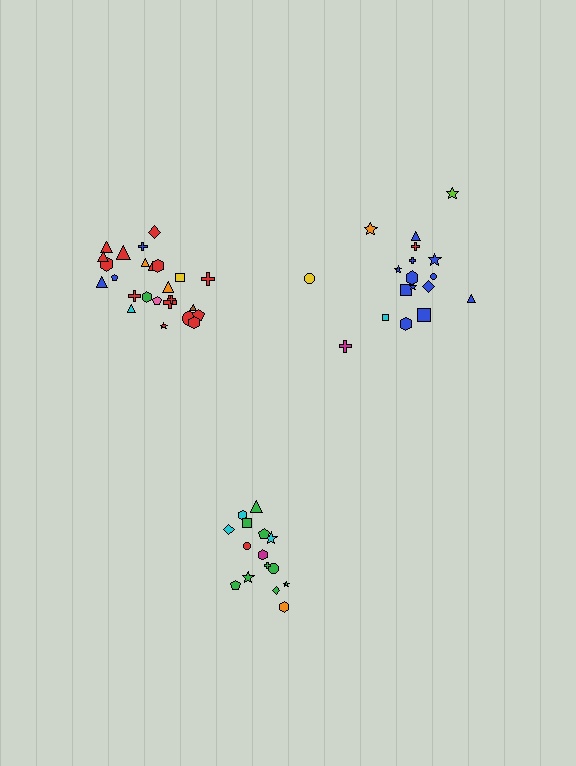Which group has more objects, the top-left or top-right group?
The top-left group.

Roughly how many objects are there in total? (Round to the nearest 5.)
Roughly 60 objects in total.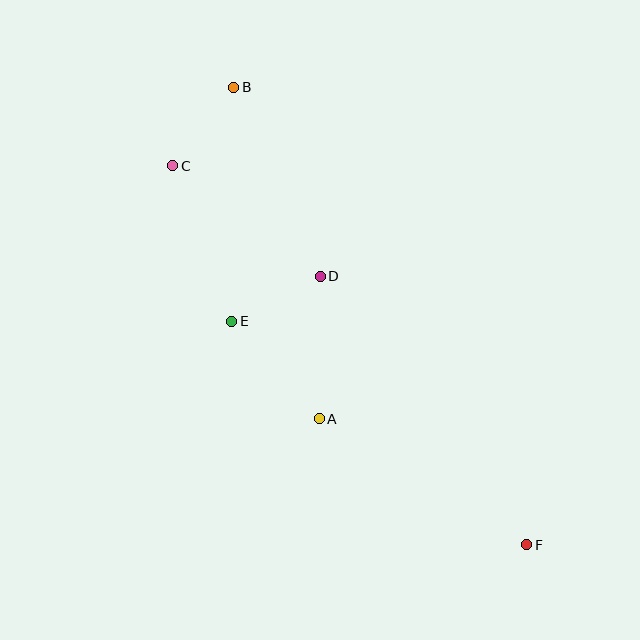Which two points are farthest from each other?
Points B and F are farthest from each other.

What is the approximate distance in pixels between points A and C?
The distance between A and C is approximately 292 pixels.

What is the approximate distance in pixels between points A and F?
The distance between A and F is approximately 243 pixels.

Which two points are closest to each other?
Points D and E are closest to each other.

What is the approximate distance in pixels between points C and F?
The distance between C and F is approximately 519 pixels.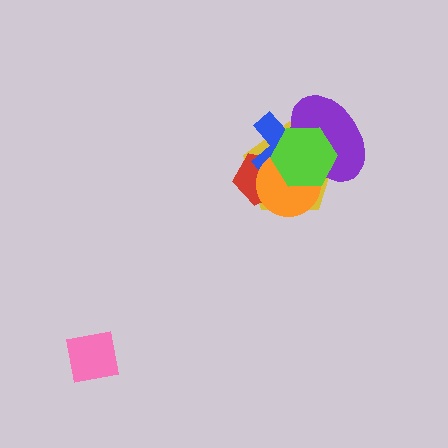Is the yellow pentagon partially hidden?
Yes, it is partially covered by another shape.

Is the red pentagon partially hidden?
Yes, it is partially covered by another shape.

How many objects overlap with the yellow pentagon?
5 objects overlap with the yellow pentagon.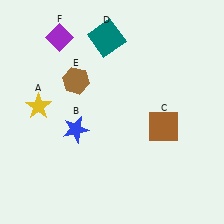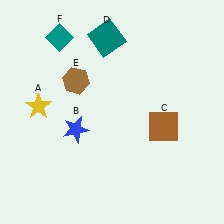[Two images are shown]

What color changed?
The diamond (F) changed from purple in Image 1 to teal in Image 2.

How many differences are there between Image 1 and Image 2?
There is 1 difference between the two images.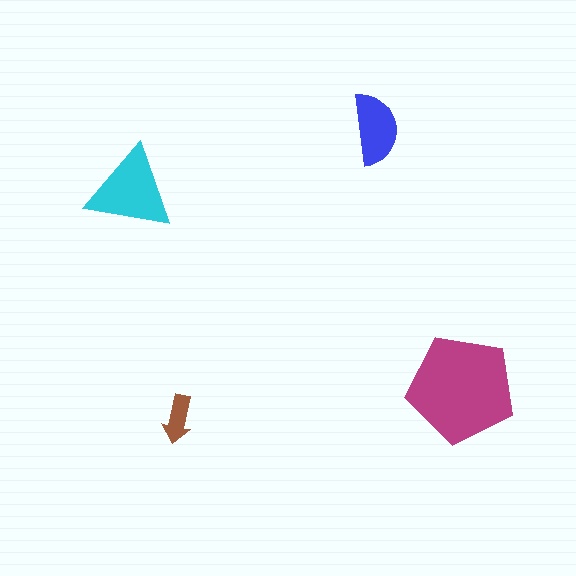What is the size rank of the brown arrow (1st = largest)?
4th.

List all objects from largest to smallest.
The magenta pentagon, the cyan triangle, the blue semicircle, the brown arrow.